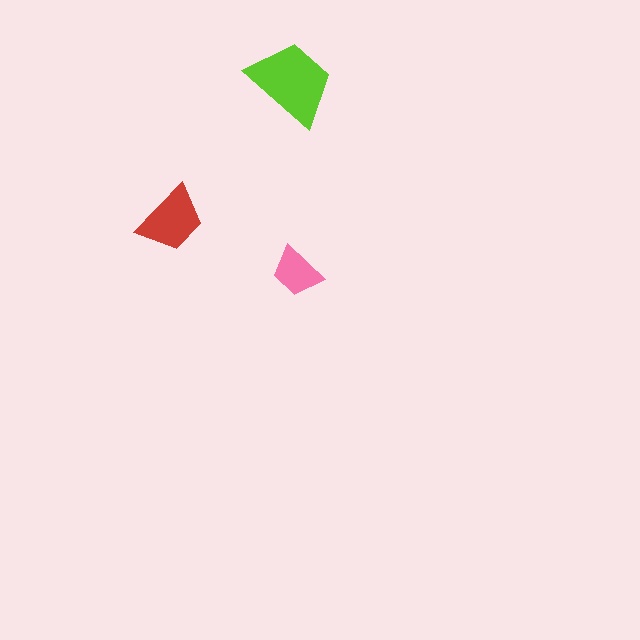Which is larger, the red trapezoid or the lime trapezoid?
The lime one.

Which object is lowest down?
The pink trapezoid is bottommost.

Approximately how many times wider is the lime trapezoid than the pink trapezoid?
About 1.5 times wider.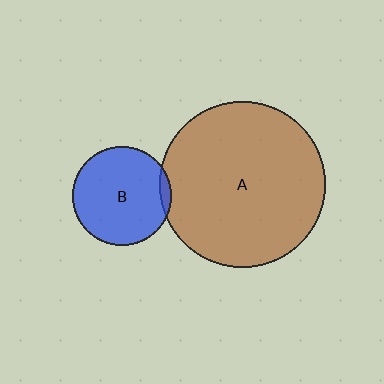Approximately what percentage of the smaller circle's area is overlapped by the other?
Approximately 5%.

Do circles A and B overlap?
Yes.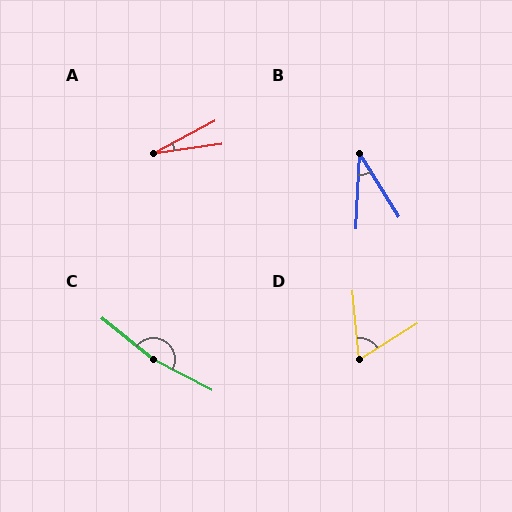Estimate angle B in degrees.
Approximately 34 degrees.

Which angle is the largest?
C, at approximately 169 degrees.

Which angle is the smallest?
A, at approximately 21 degrees.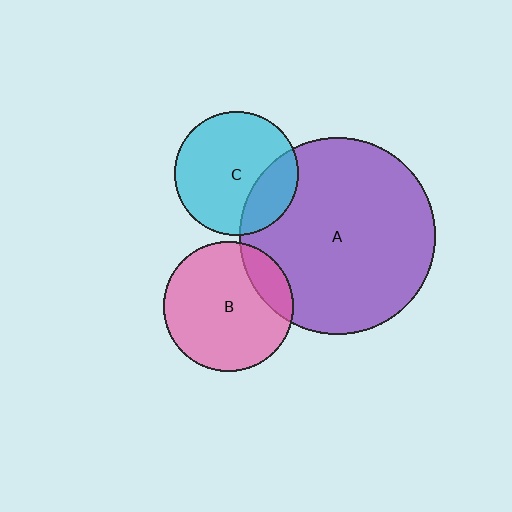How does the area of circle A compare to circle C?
Approximately 2.5 times.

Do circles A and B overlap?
Yes.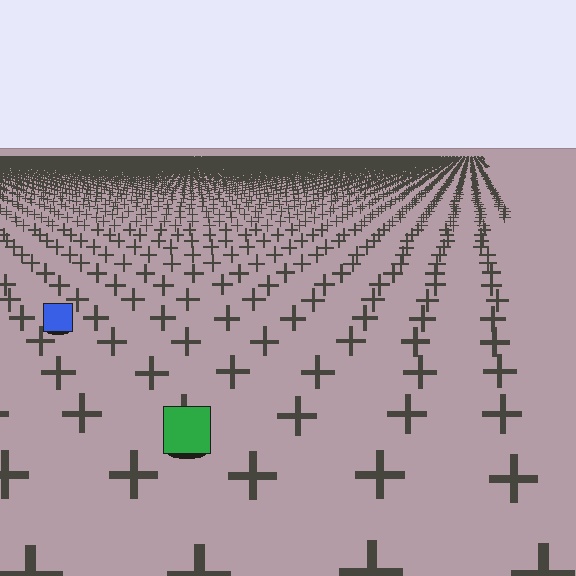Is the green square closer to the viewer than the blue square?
Yes. The green square is closer — you can tell from the texture gradient: the ground texture is coarser near it.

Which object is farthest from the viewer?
The blue square is farthest from the viewer. It appears smaller and the ground texture around it is denser.